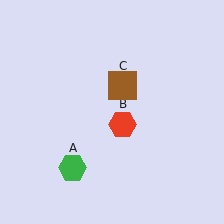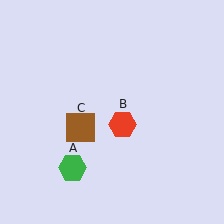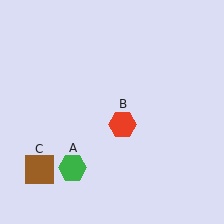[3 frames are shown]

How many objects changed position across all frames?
1 object changed position: brown square (object C).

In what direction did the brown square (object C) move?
The brown square (object C) moved down and to the left.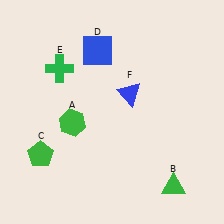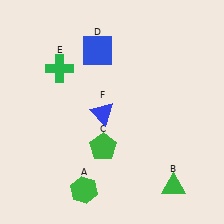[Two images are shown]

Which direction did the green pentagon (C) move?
The green pentagon (C) moved right.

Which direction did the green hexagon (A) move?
The green hexagon (A) moved down.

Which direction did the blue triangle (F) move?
The blue triangle (F) moved left.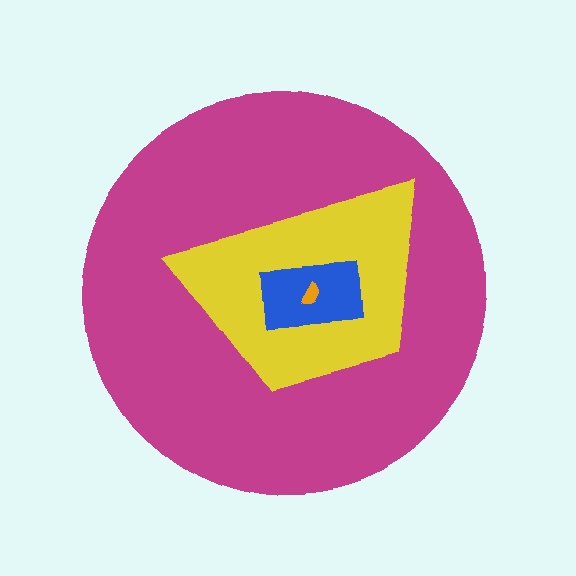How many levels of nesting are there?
4.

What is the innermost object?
The orange semicircle.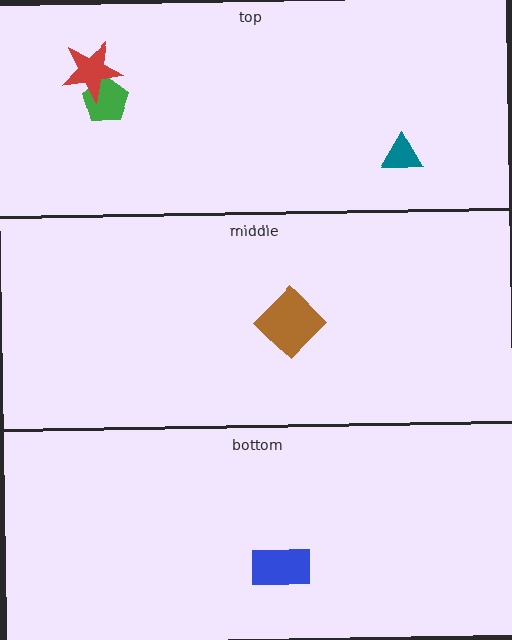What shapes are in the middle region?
The brown diamond.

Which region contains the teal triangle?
The top region.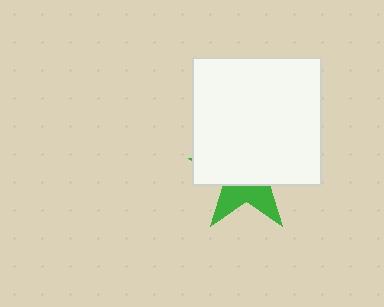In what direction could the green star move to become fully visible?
The green star could move down. That would shift it out from behind the white square entirely.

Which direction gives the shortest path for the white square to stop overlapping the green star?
Moving up gives the shortest separation.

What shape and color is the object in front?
The object in front is a white square.